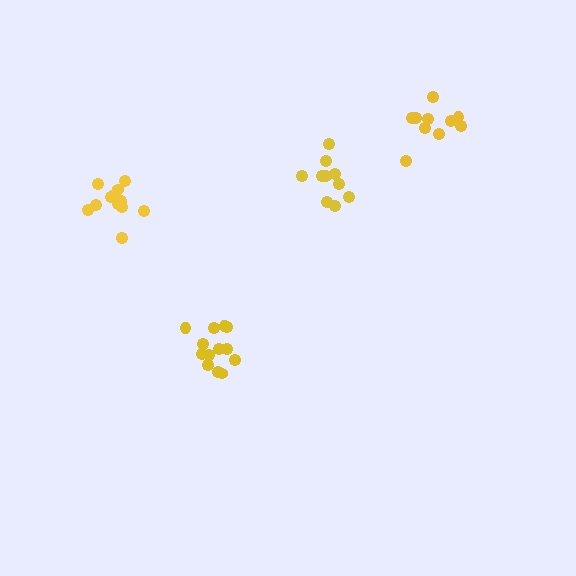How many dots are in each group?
Group 1: 13 dots, Group 2: 10 dots, Group 3: 10 dots, Group 4: 13 dots (46 total).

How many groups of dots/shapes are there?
There are 4 groups.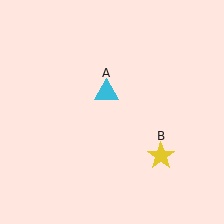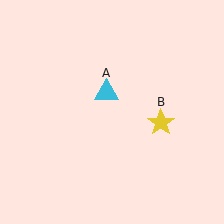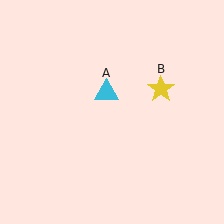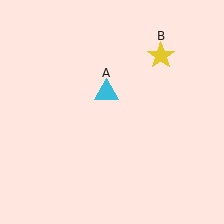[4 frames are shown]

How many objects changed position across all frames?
1 object changed position: yellow star (object B).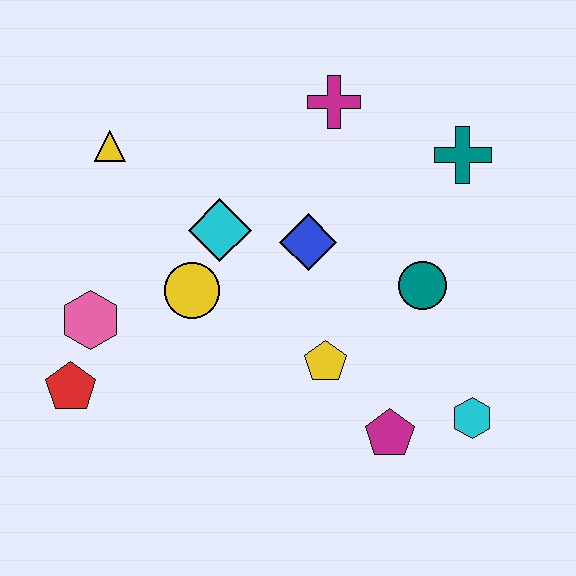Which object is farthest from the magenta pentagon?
The yellow triangle is farthest from the magenta pentagon.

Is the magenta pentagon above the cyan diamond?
No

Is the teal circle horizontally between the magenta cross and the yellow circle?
No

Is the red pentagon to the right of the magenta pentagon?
No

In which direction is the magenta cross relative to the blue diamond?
The magenta cross is above the blue diamond.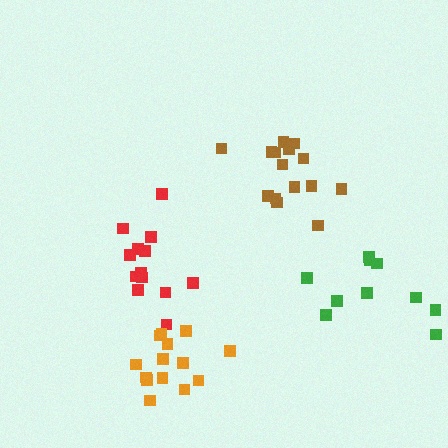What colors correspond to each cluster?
The clusters are colored: red, orange, brown, green.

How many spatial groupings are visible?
There are 4 spatial groupings.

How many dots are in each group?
Group 1: 13 dots, Group 2: 14 dots, Group 3: 15 dots, Group 4: 10 dots (52 total).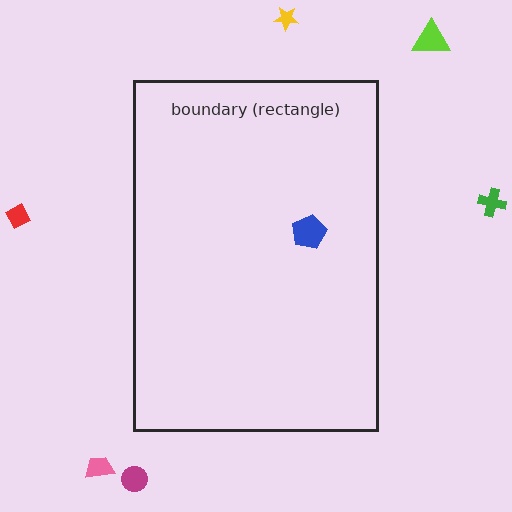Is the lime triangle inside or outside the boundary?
Outside.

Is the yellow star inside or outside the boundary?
Outside.